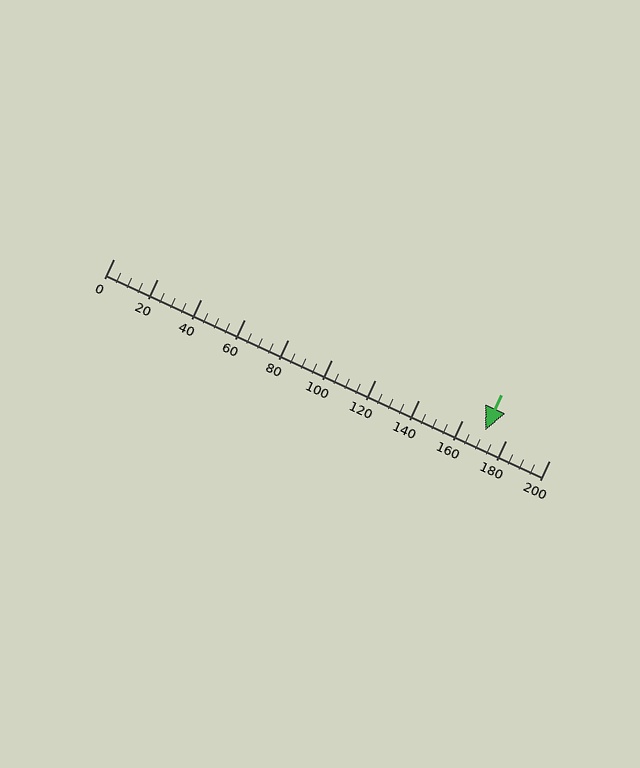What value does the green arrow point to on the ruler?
The green arrow points to approximately 170.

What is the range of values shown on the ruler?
The ruler shows values from 0 to 200.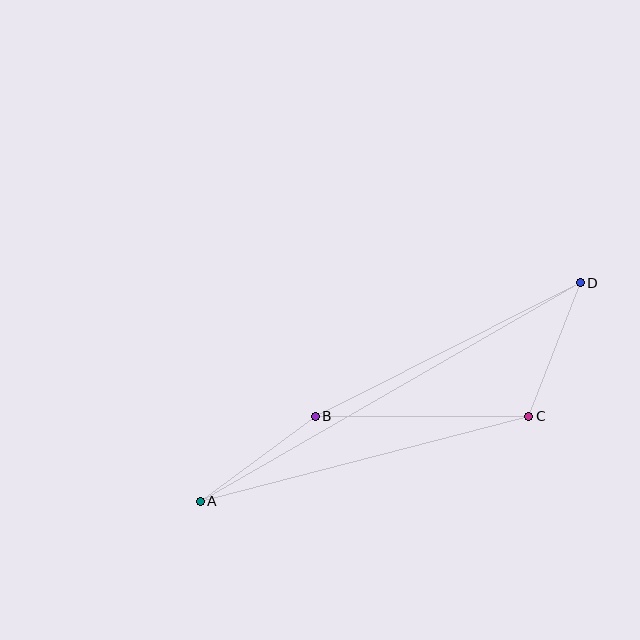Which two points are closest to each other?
Points A and B are closest to each other.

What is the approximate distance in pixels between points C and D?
The distance between C and D is approximately 143 pixels.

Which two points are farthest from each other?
Points A and D are farthest from each other.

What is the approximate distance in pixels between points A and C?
The distance between A and C is approximately 339 pixels.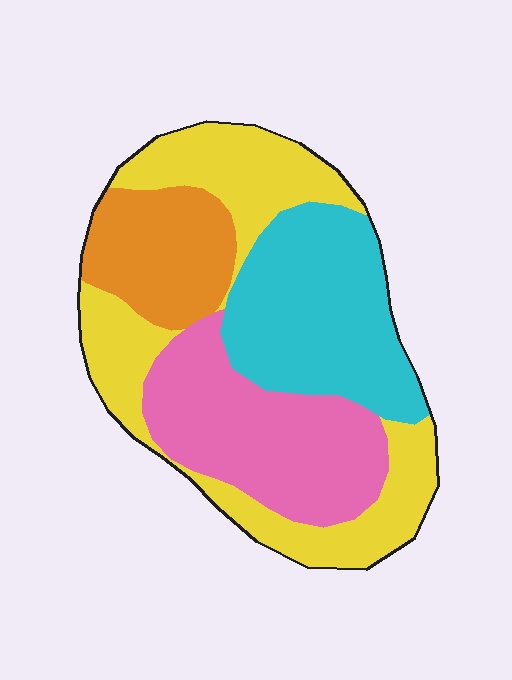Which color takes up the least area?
Orange, at roughly 15%.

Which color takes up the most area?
Yellow, at roughly 35%.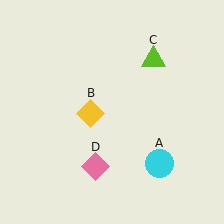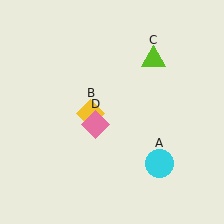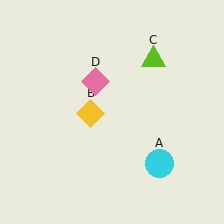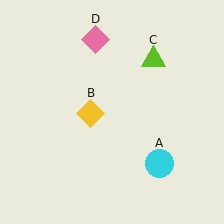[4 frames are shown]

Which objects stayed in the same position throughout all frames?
Cyan circle (object A) and yellow diamond (object B) and lime triangle (object C) remained stationary.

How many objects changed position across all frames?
1 object changed position: pink diamond (object D).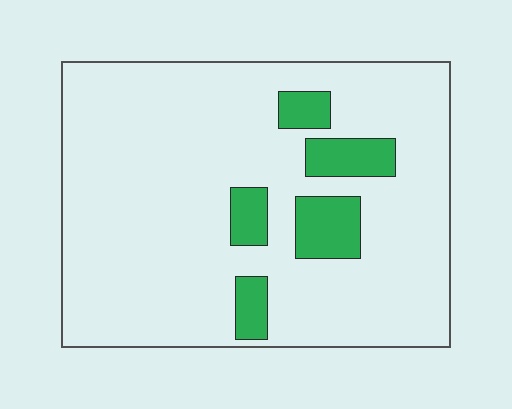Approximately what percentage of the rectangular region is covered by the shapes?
Approximately 15%.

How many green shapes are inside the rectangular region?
5.